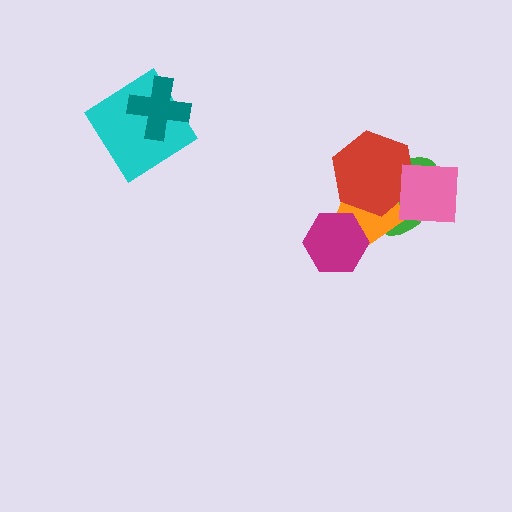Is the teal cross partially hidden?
No, no other shape covers it.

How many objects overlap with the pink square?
3 objects overlap with the pink square.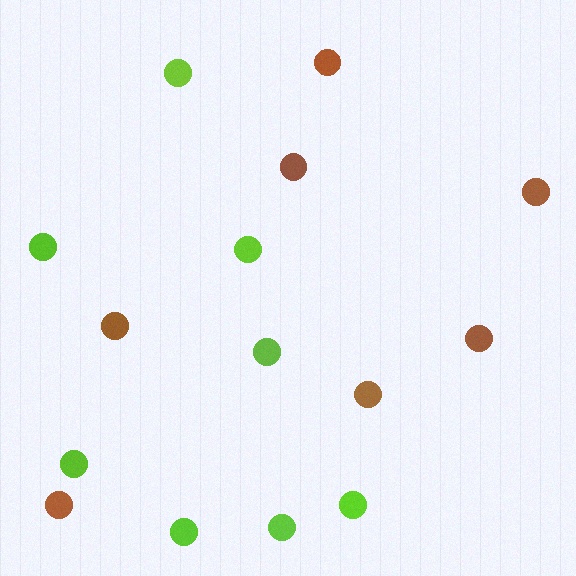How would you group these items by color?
There are 2 groups: one group of brown circles (7) and one group of lime circles (8).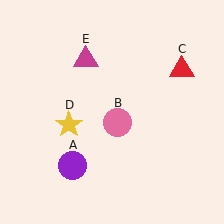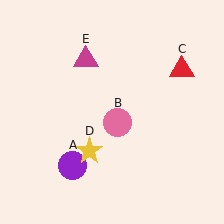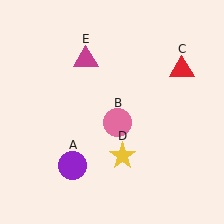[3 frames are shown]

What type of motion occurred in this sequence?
The yellow star (object D) rotated counterclockwise around the center of the scene.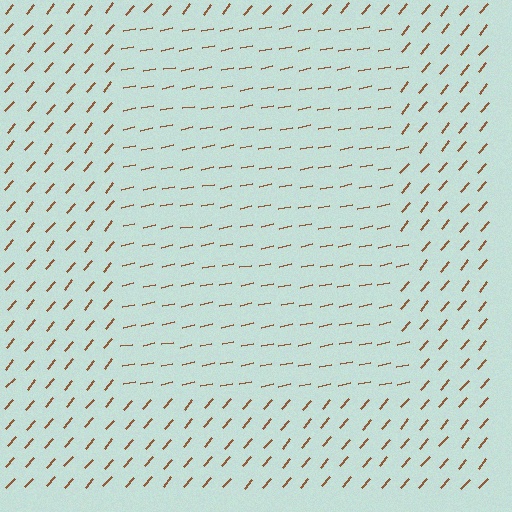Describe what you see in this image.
The image is filled with small brown line segments. A rectangle region in the image has lines oriented differently from the surrounding lines, creating a visible texture boundary.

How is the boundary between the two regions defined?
The boundary is defined purely by a change in line orientation (approximately 38 degrees difference). All lines are the same color and thickness.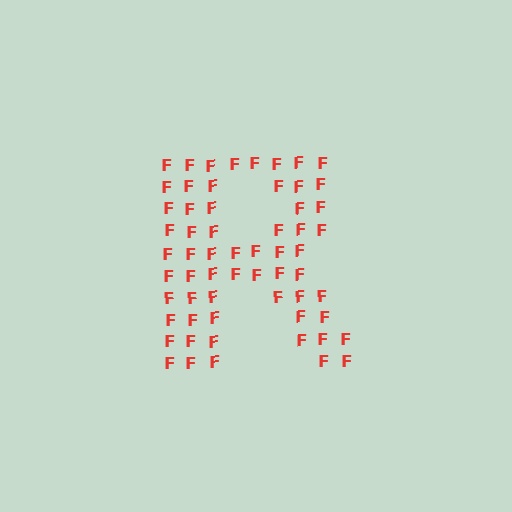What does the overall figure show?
The overall figure shows the letter R.